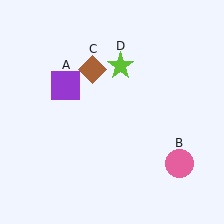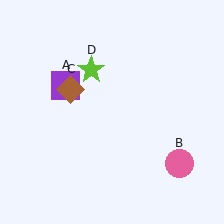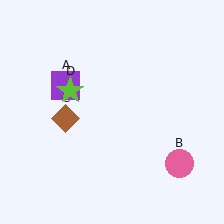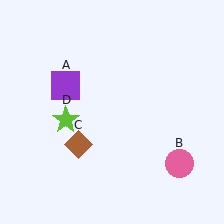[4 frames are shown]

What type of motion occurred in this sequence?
The brown diamond (object C), lime star (object D) rotated counterclockwise around the center of the scene.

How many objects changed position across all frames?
2 objects changed position: brown diamond (object C), lime star (object D).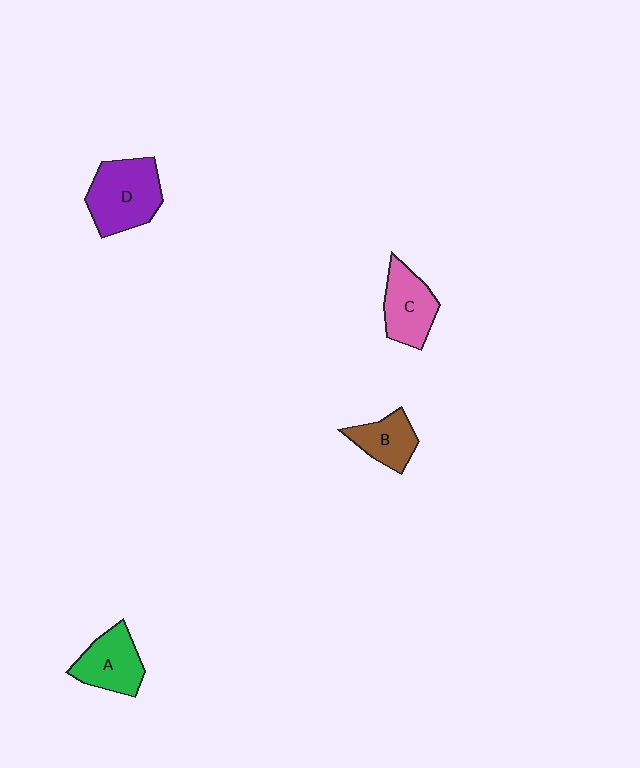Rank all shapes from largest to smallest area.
From largest to smallest: D (purple), C (pink), A (green), B (brown).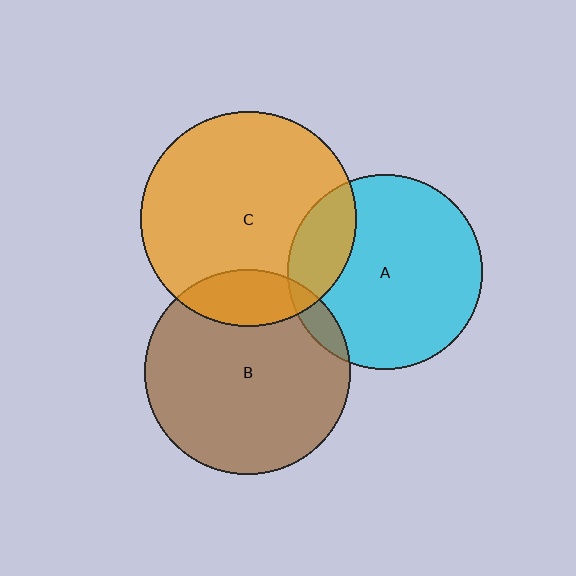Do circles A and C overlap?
Yes.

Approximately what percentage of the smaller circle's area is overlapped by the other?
Approximately 20%.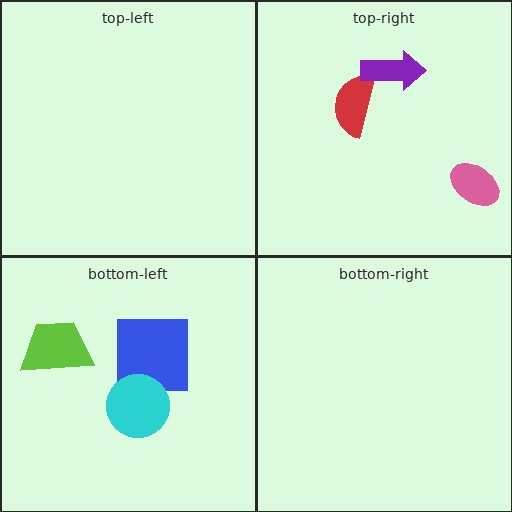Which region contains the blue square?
The bottom-left region.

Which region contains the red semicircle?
The top-right region.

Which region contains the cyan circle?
The bottom-left region.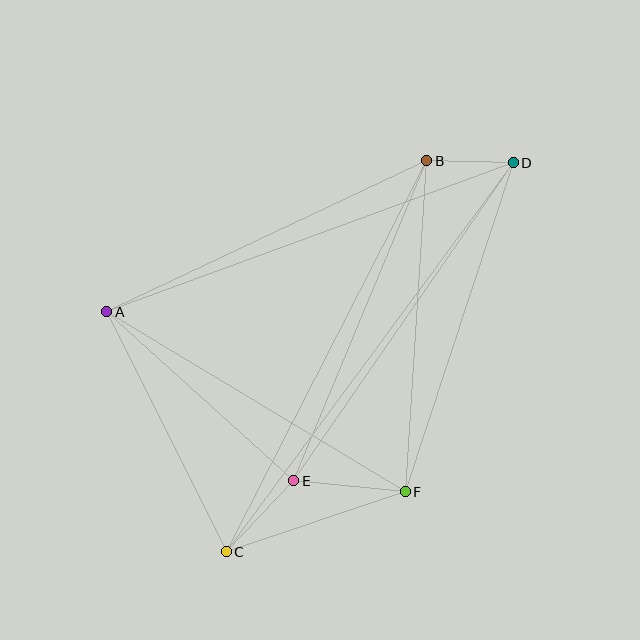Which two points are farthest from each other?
Points C and D are farthest from each other.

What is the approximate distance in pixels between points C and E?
The distance between C and E is approximately 98 pixels.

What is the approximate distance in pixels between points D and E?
The distance between D and E is approximately 386 pixels.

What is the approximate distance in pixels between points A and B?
The distance between A and B is approximately 354 pixels.